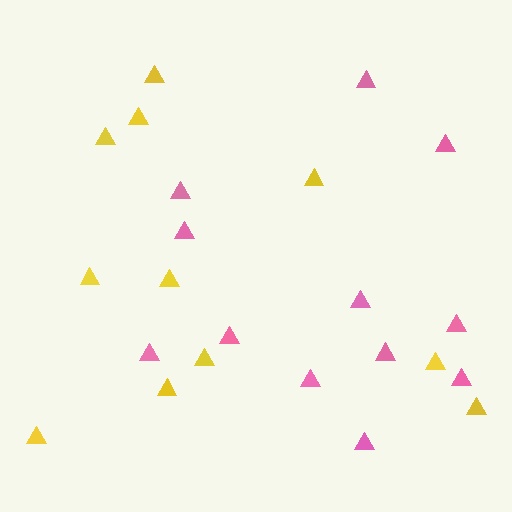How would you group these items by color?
There are 2 groups: one group of pink triangles (12) and one group of yellow triangles (11).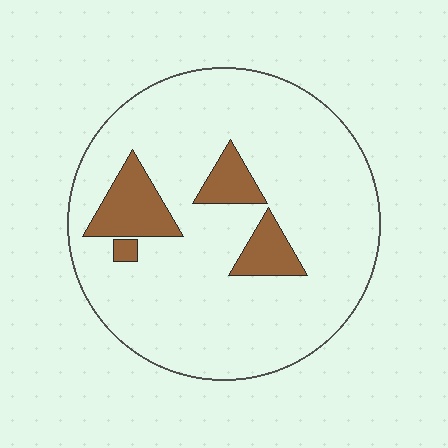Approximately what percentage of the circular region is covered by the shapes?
Approximately 15%.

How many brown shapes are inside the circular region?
4.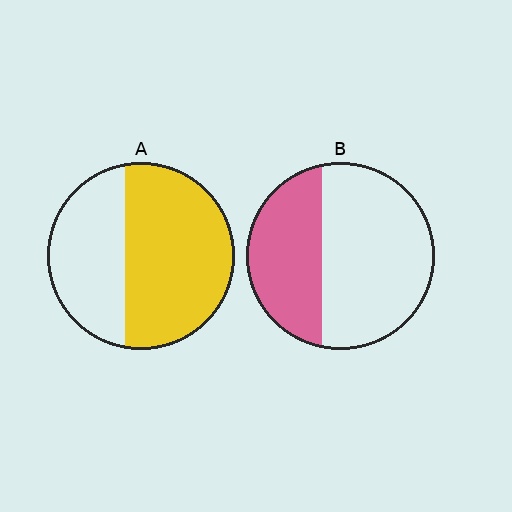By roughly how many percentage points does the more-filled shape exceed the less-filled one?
By roughly 25 percentage points (A over B).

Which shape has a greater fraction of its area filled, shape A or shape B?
Shape A.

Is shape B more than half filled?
No.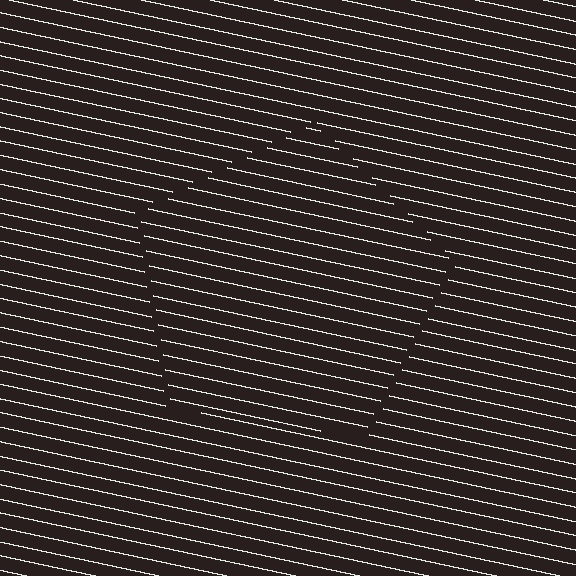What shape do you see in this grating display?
An illusory pentagon. The interior of the shape contains the same grating, shifted by half a period — the contour is defined by the phase discontinuity where line-ends from the inner and outer gratings abut.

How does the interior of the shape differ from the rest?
The interior of the shape contains the same grating, shifted by half a period — the contour is defined by the phase discontinuity where line-ends from the inner and outer gratings abut.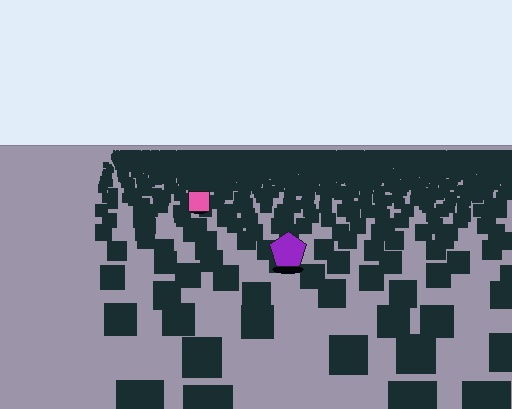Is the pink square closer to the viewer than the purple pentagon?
No. The purple pentagon is closer — you can tell from the texture gradient: the ground texture is coarser near it.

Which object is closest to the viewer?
The purple pentagon is closest. The texture marks near it are larger and more spread out.